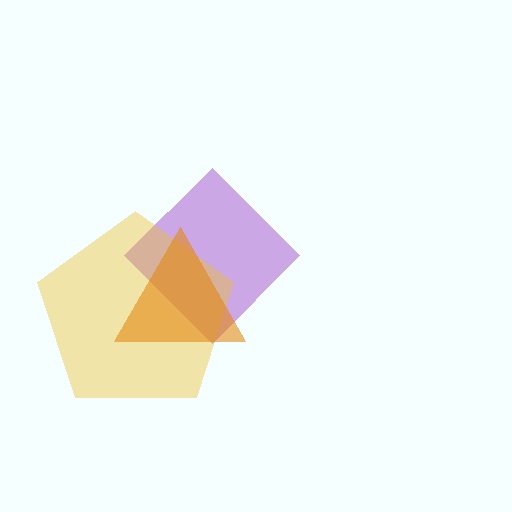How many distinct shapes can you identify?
There are 3 distinct shapes: a purple diamond, a yellow pentagon, an orange triangle.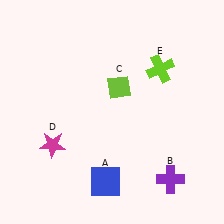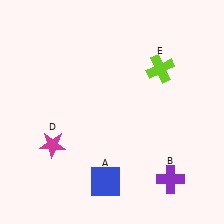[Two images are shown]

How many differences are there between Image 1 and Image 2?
There is 1 difference between the two images.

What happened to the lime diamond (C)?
The lime diamond (C) was removed in Image 2. It was in the top-right area of Image 1.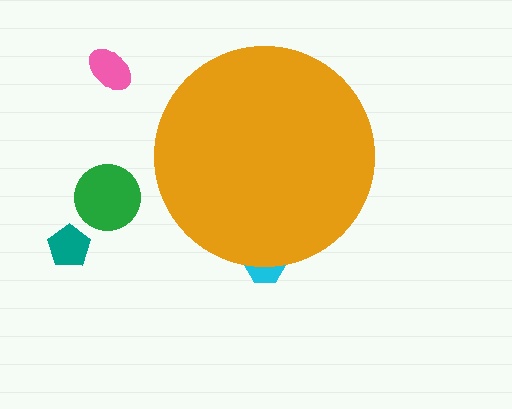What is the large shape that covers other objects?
An orange circle.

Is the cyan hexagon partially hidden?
Yes, the cyan hexagon is partially hidden behind the orange circle.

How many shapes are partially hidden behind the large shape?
1 shape is partially hidden.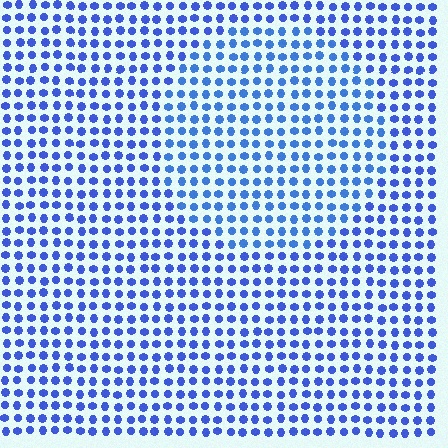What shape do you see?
I see a circle.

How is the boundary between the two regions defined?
The boundary is defined purely by a slight shift in hue (about 14 degrees). Spacing, size, and orientation are identical on both sides.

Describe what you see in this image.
The image is filled with small blue elements in a uniform arrangement. A circle-shaped region is visible where the elements are tinted to a slightly different hue, forming a subtle color boundary.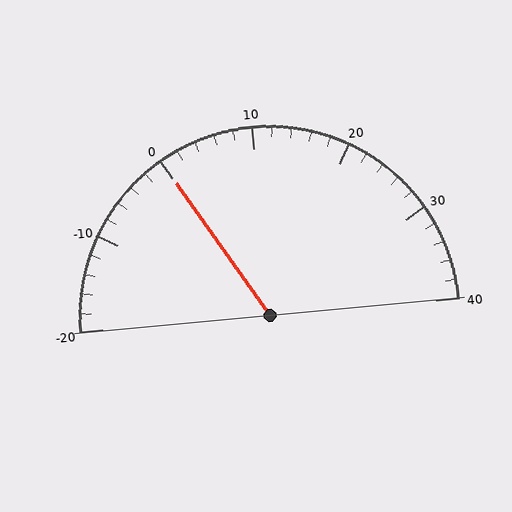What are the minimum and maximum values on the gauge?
The gauge ranges from -20 to 40.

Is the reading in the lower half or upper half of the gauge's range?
The reading is in the lower half of the range (-20 to 40).